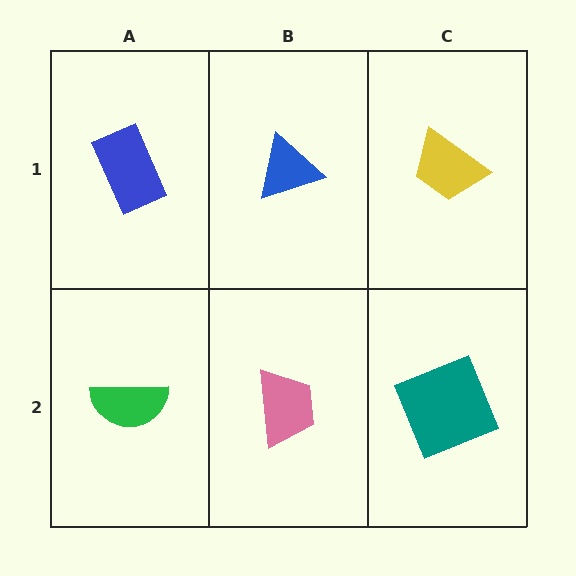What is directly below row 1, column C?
A teal square.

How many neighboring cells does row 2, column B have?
3.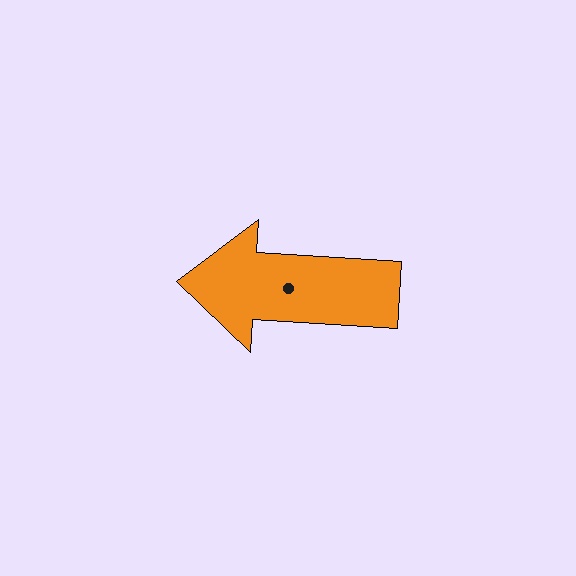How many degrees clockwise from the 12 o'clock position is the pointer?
Approximately 273 degrees.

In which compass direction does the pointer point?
West.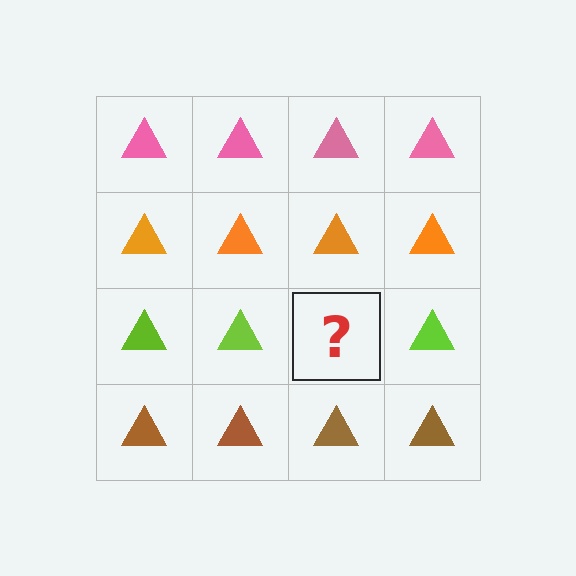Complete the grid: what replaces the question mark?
The question mark should be replaced with a lime triangle.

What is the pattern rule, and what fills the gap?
The rule is that each row has a consistent color. The gap should be filled with a lime triangle.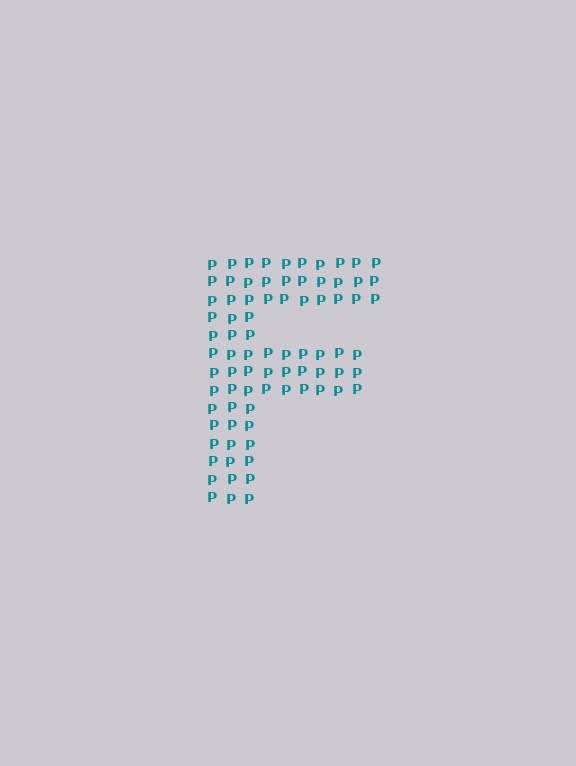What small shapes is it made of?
It is made of small letter P's.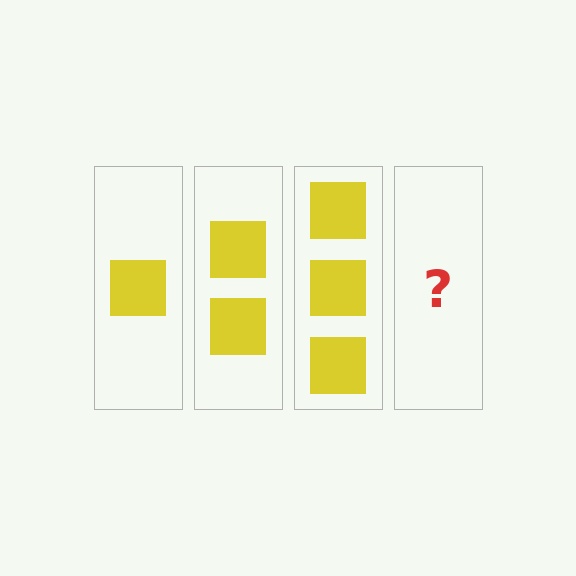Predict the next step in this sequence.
The next step is 4 squares.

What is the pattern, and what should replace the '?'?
The pattern is that each step adds one more square. The '?' should be 4 squares.